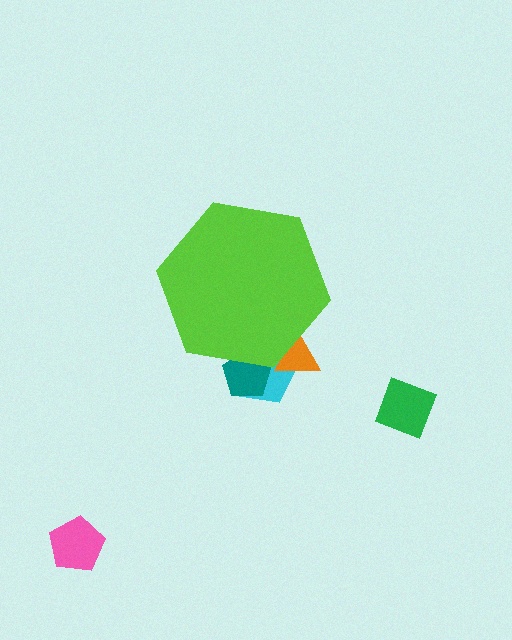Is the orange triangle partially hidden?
Yes, the orange triangle is partially hidden behind the lime hexagon.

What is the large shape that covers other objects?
A lime hexagon.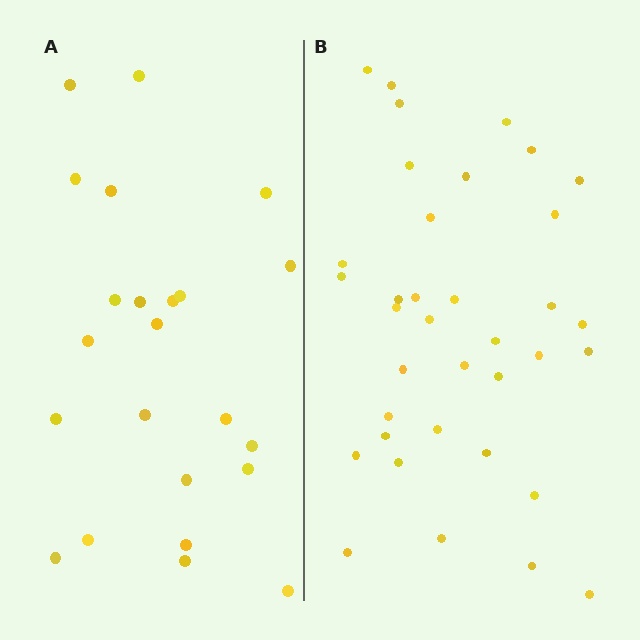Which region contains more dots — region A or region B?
Region B (the right region) has more dots.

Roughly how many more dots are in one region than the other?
Region B has approximately 15 more dots than region A.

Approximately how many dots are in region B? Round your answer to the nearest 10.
About 40 dots. (The exact count is 36, which rounds to 40.)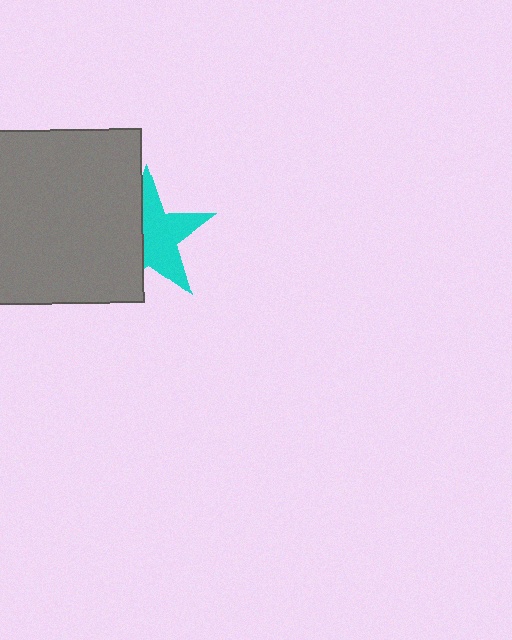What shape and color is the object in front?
The object in front is a gray square.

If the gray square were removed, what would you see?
You would see the complete cyan star.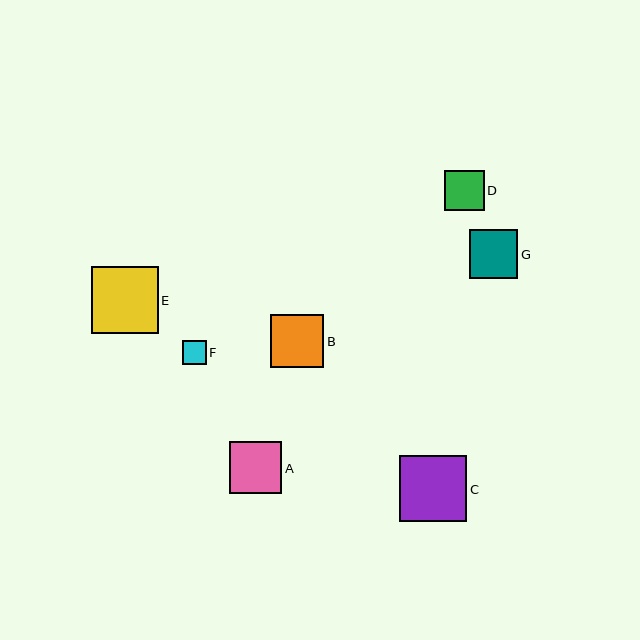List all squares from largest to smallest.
From largest to smallest: E, C, B, A, G, D, F.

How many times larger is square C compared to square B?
Square C is approximately 1.3 times the size of square B.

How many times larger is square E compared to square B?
Square E is approximately 1.3 times the size of square B.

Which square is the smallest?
Square F is the smallest with a size of approximately 24 pixels.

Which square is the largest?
Square E is the largest with a size of approximately 67 pixels.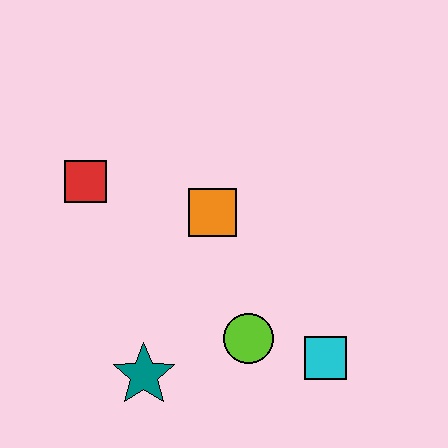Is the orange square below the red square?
Yes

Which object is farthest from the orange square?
The cyan square is farthest from the orange square.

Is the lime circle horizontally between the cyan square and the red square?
Yes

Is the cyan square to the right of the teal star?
Yes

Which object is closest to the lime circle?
The cyan square is closest to the lime circle.